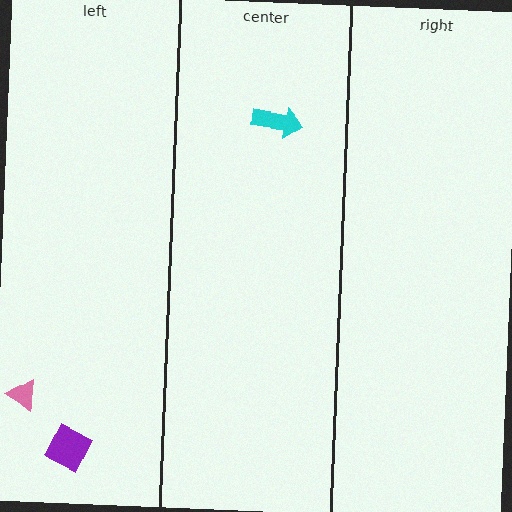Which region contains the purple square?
The left region.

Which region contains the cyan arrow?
The center region.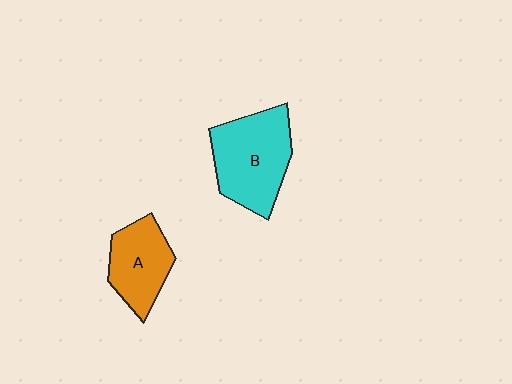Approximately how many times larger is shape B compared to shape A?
Approximately 1.4 times.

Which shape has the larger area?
Shape B (cyan).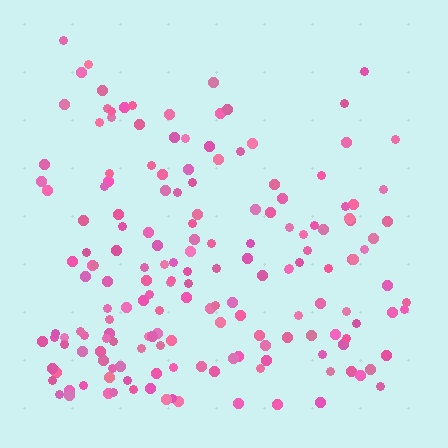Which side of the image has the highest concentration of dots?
The bottom.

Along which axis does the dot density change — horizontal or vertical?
Vertical.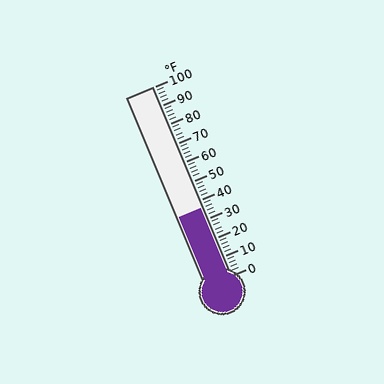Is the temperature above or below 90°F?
The temperature is below 90°F.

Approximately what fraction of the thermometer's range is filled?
The thermometer is filled to approximately 35% of its range.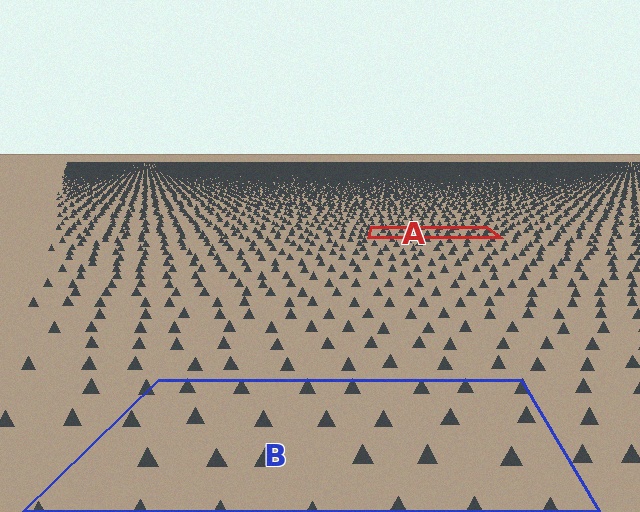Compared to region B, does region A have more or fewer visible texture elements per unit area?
Region A has more texture elements per unit area — they are packed more densely because it is farther away.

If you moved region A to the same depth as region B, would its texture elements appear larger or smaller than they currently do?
They would appear larger. At a closer depth, the same texture elements are projected at a bigger on-screen size.